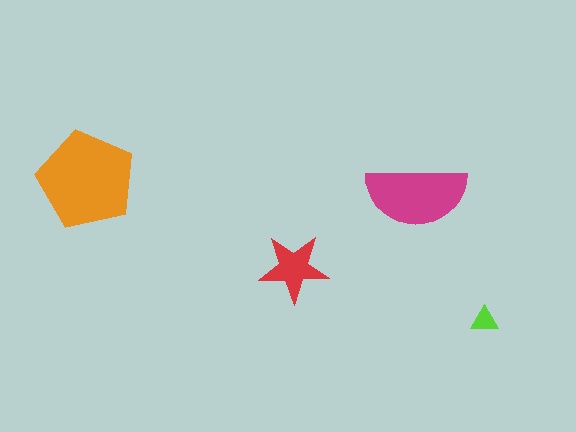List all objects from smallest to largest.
The lime triangle, the red star, the magenta semicircle, the orange pentagon.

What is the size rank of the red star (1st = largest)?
3rd.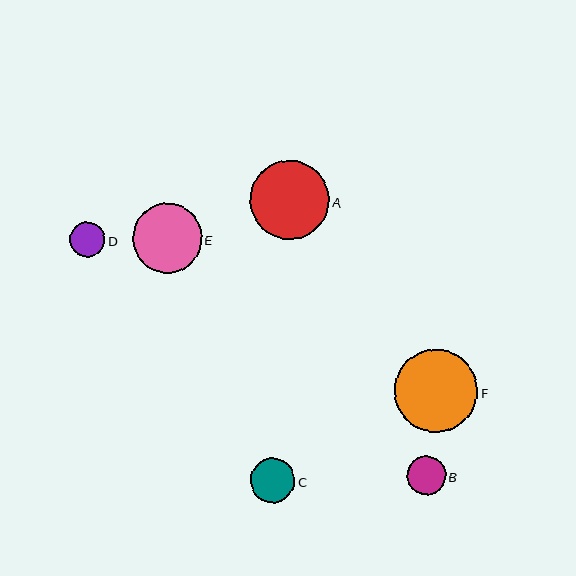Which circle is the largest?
Circle F is the largest with a size of approximately 83 pixels.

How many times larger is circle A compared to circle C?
Circle A is approximately 1.8 times the size of circle C.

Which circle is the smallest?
Circle D is the smallest with a size of approximately 35 pixels.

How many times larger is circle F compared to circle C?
Circle F is approximately 1.9 times the size of circle C.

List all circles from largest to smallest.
From largest to smallest: F, A, E, C, B, D.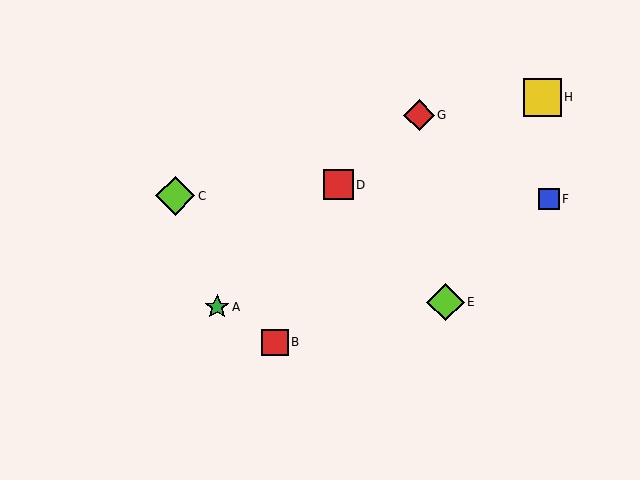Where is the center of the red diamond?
The center of the red diamond is at (419, 115).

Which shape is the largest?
The lime diamond (labeled C) is the largest.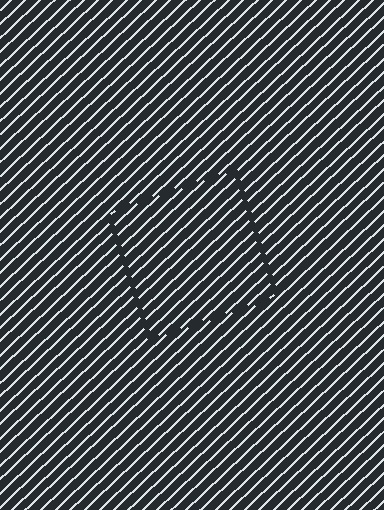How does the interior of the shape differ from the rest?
The interior of the shape contains the same grating, shifted by half a period — the contour is defined by the phase discontinuity where line-ends from the inner and outer gratings abut.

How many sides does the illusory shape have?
4 sides — the line-ends trace a square.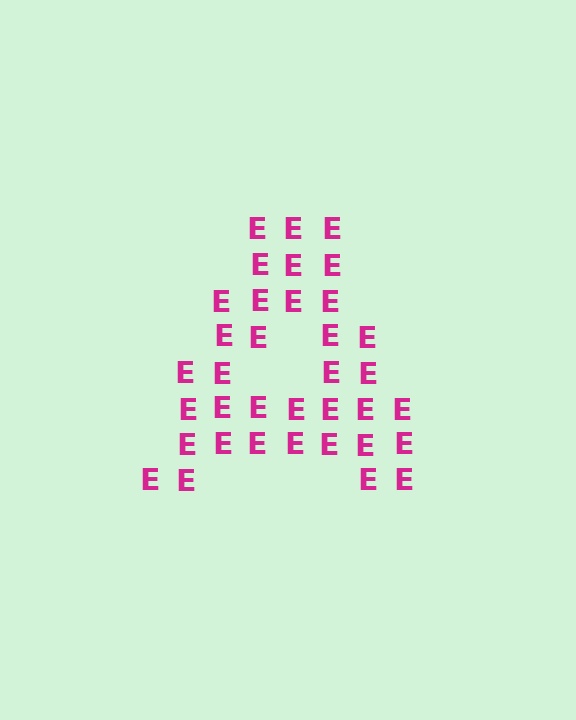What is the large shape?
The large shape is the letter A.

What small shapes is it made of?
It is made of small letter E's.